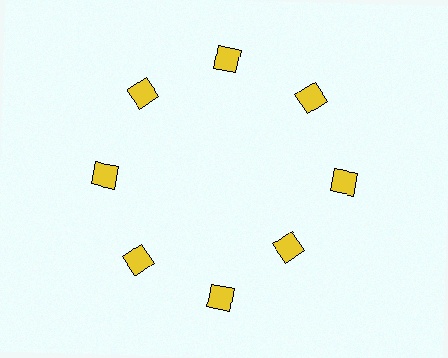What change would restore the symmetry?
The symmetry would be restored by moving it outward, back onto the ring so that all 8 squares sit at equal angles and equal distance from the center.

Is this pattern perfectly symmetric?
No. The 8 yellow squares are arranged in a ring, but one element near the 4 o'clock position is pulled inward toward the center, breaking the 8-fold rotational symmetry.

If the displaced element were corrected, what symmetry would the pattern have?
It would have 8-fold rotational symmetry — the pattern would map onto itself every 45 degrees.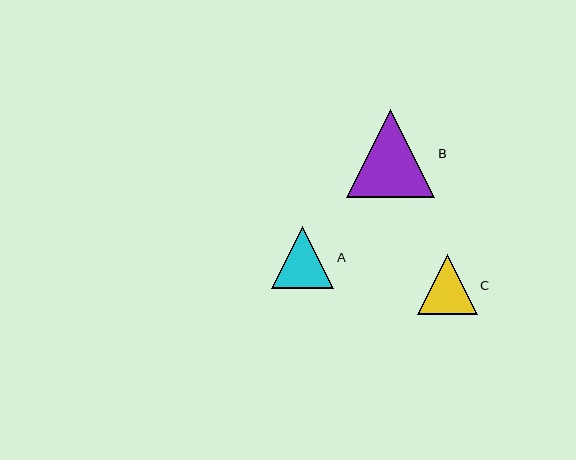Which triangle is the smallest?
Triangle C is the smallest with a size of approximately 60 pixels.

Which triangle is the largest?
Triangle B is the largest with a size of approximately 88 pixels.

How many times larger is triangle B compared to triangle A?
Triangle B is approximately 1.4 times the size of triangle A.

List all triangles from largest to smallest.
From largest to smallest: B, A, C.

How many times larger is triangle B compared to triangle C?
Triangle B is approximately 1.5 times the size of triangle C.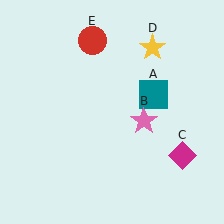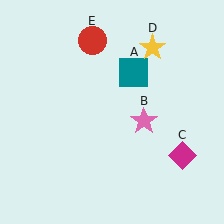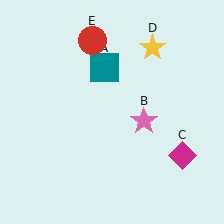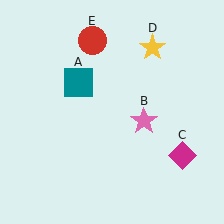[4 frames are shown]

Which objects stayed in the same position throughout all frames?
Pink star (object B) and magenta diamond (object C) and yellow star (object D) and red circle (object E) remained stationary.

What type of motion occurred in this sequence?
The teal square (object A) rotated counterclockwise around the center of the scene.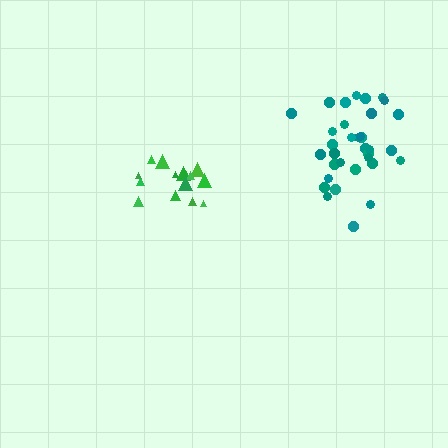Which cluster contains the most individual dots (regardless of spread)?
Teal (34).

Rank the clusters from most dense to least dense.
teal, green.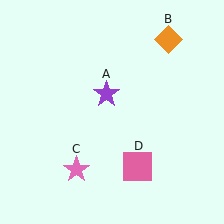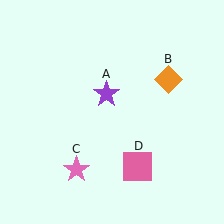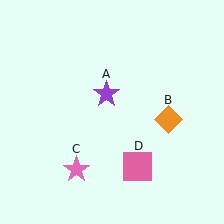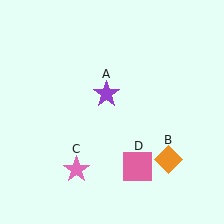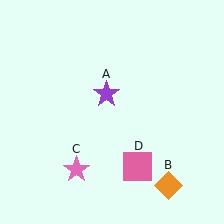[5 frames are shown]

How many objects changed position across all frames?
1 object changed position: orange diamond (object B).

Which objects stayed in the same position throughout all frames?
Purple star (object A) and pink star (object C) and pink square (object D) remained stationary.